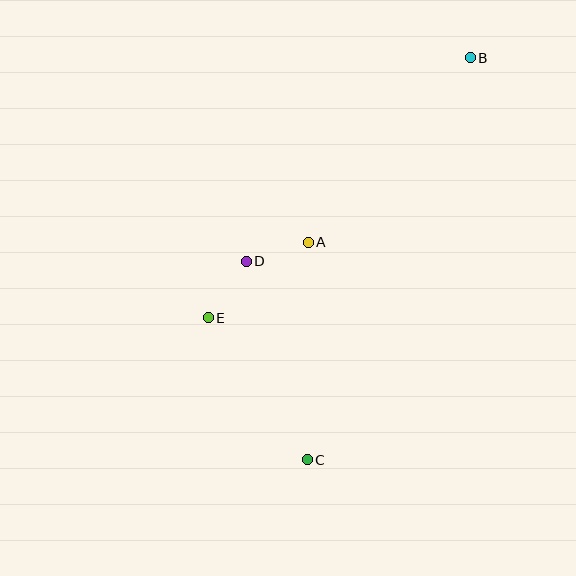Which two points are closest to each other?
Points A and D are closest to each other.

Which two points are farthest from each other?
Points B and C are farthest from each other.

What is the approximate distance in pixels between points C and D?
The distance between C and D is approximately 208 pixels.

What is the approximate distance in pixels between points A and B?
The distance between A and B is approximately 246 pixels.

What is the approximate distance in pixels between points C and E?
The distance between C and E is approximately 173 pixels.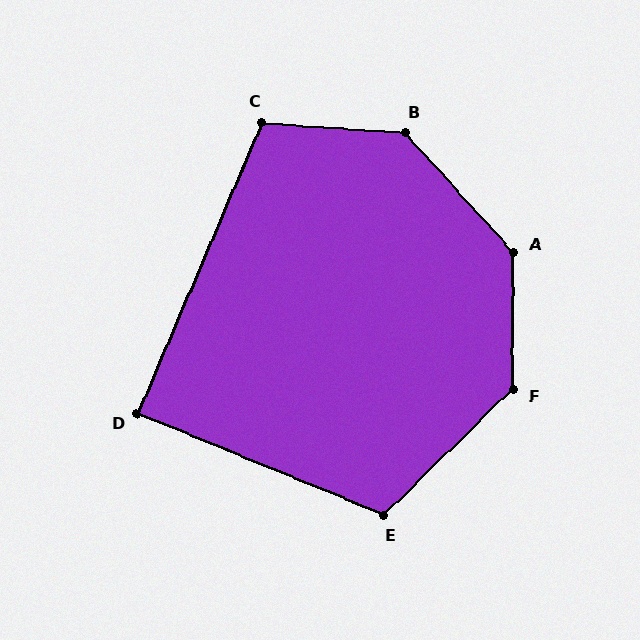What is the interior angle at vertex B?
Approximately 136 degrees (obtuse).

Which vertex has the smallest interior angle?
D, at approximately 89 degrees.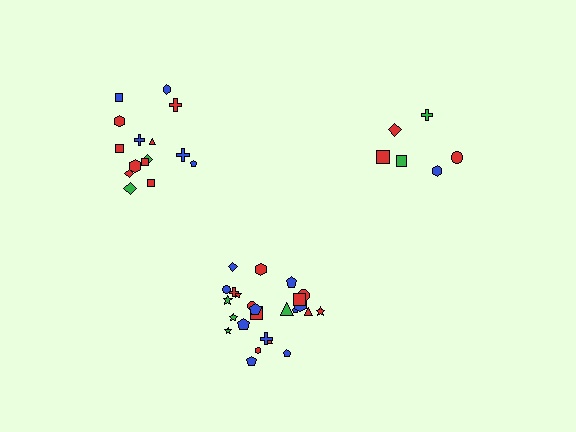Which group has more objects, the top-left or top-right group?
The top-left group.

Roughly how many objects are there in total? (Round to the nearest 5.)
Roughly 45 objects in total.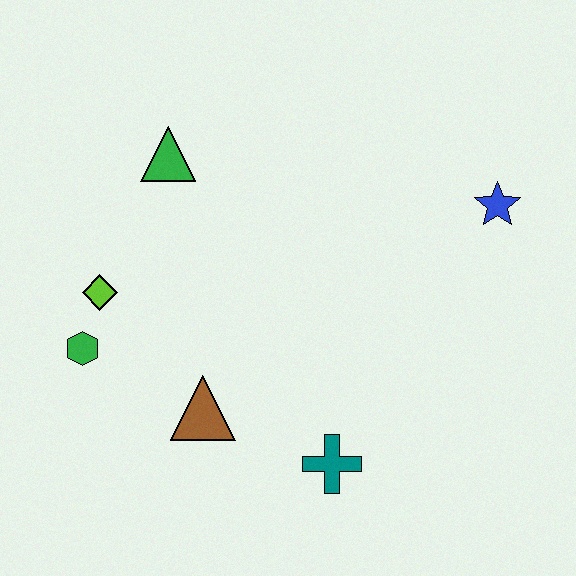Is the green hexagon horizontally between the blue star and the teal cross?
No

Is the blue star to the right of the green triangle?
Yes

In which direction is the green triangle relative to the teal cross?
The green triangle is above the teal cross.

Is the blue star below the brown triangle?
No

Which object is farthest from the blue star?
The green hexagon is farthest from the blue star.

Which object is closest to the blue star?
The teal cross is closest to the blue star.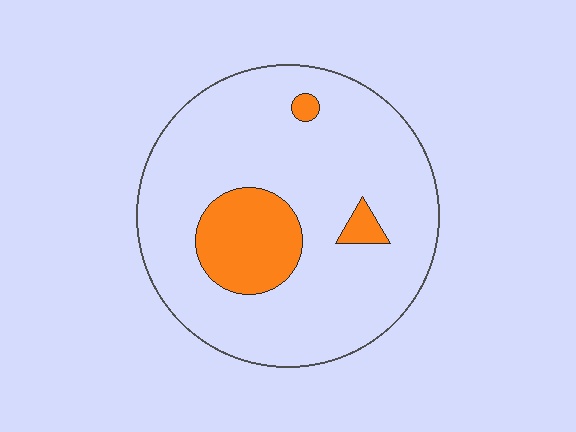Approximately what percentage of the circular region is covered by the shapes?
Approximately 15%.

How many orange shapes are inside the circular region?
3.